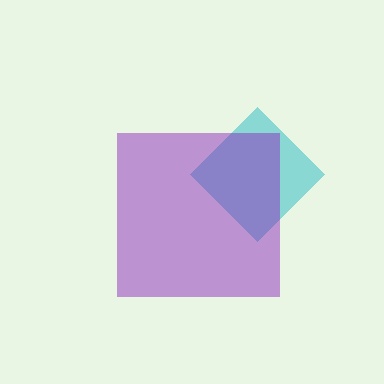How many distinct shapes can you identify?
There are 2 distinct shapes: a cyan diamond, a purple square.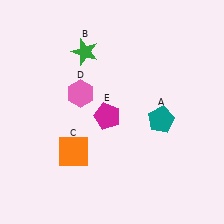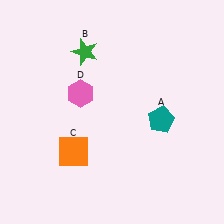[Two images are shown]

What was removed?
The magenta pentagon (E) was removed in Image 2.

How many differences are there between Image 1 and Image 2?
There is 1 difference between the two images.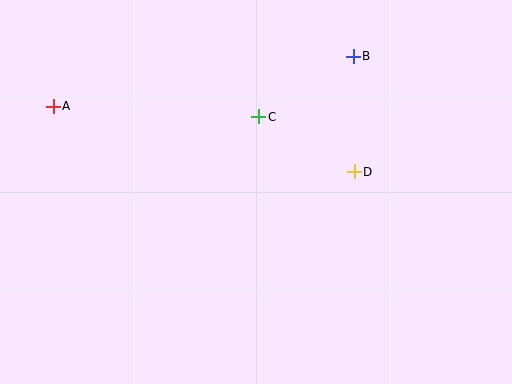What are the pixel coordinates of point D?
Point D is at (354, 172).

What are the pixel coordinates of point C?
Point C is at (259, 117).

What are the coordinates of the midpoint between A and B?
The midpoint between A and B is at (203, 81).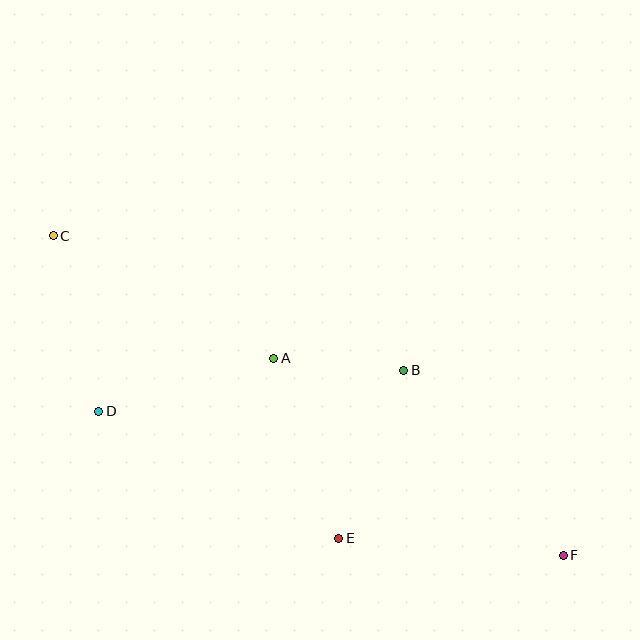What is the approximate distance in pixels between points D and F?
The distance between D and F is approximately 486 pixels.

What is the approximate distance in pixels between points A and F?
The distance between A and F is approximately 351 pixels.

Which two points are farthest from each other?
Points C and F are farthest from each other.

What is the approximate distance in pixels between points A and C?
The distance between A and C is approximately 252 pixels.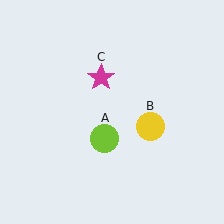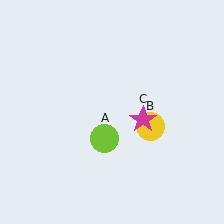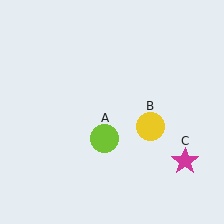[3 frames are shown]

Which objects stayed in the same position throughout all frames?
Lime circle (object A) and yellow circle (object B) remained stationary.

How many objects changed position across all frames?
1 object changed position: magenta star (object C).